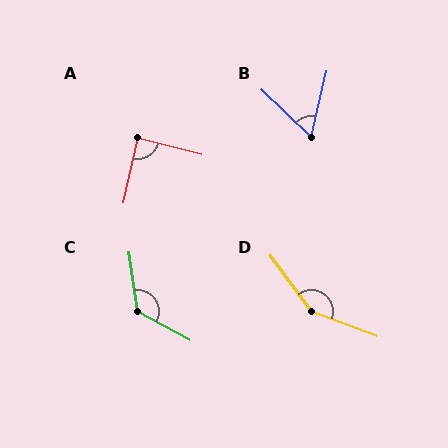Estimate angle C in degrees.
Approximately 127 degrees.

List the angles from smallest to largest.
B (59°), A (89°), C (127°), D (147°).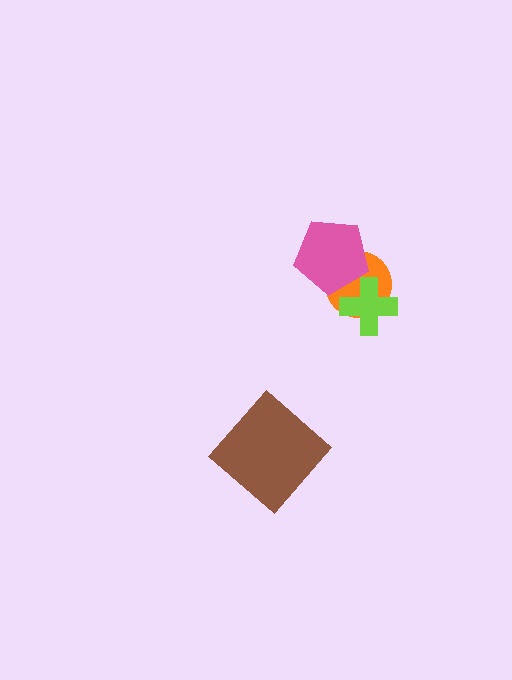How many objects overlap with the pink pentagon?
1 object overlaps with the pink pentagon.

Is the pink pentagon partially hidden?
No, no other shape covers it.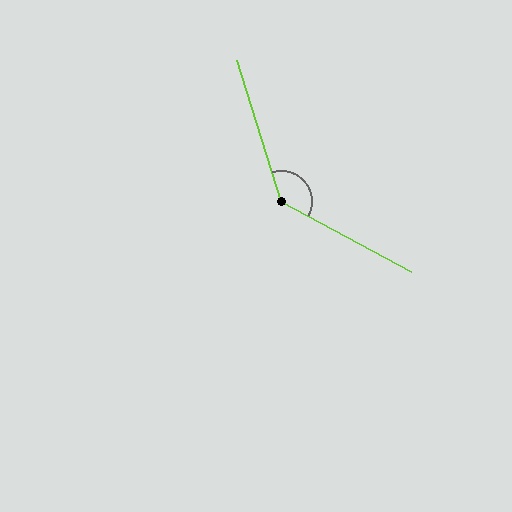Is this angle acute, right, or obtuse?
It is obtuse.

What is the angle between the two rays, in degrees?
Approximately 136 degrees.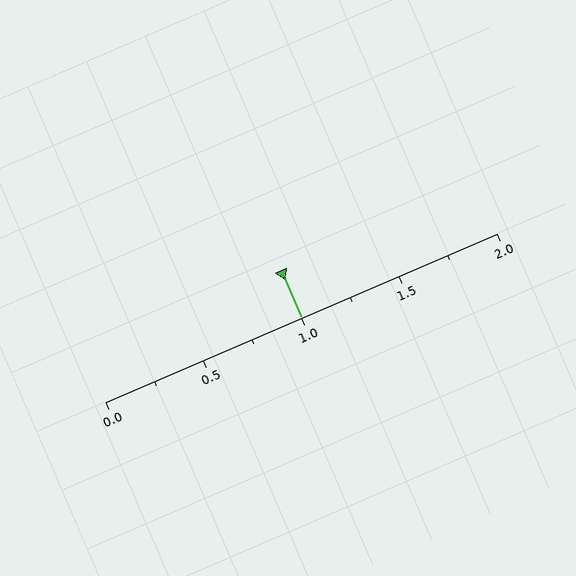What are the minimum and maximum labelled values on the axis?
The axis runs from 0.0 to 2.0.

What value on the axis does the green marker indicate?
The marker indicates approximately 1.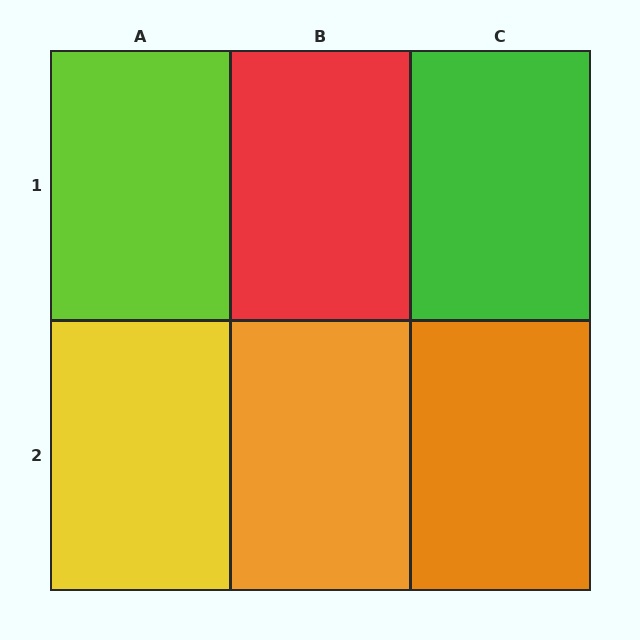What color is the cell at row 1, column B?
Red.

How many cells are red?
1 cell is red.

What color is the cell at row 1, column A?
Lime.